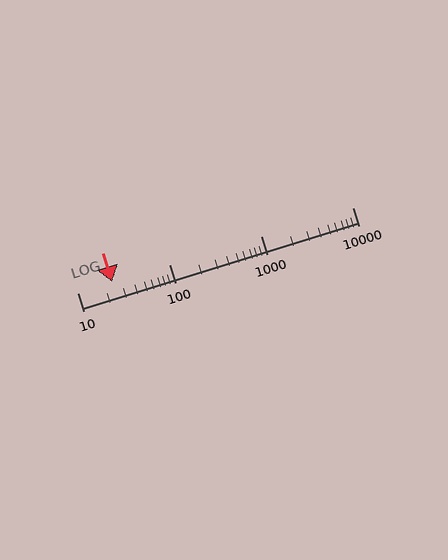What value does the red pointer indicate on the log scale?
The pointer indicates approximately 24.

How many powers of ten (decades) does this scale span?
The scale spans 3 decades, from 10 to 10000.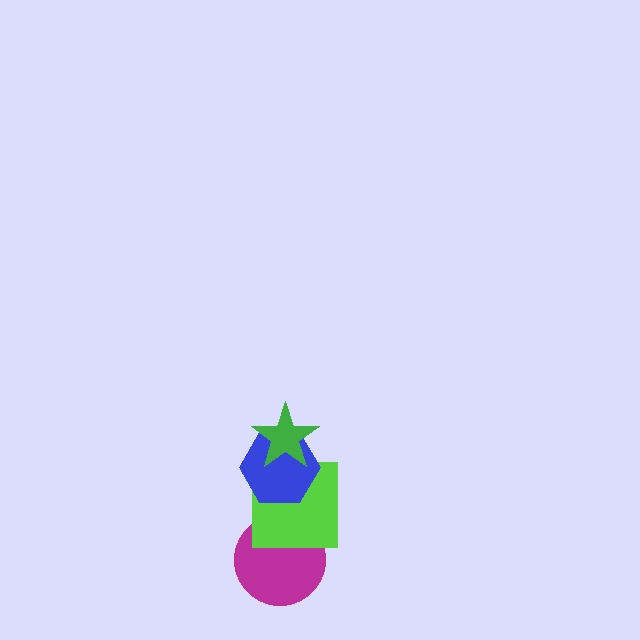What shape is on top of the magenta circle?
The lime square is on top of the magenta circle.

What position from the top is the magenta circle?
The magenta circle is 4th from the top.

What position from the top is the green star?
The green star is 1st from the top.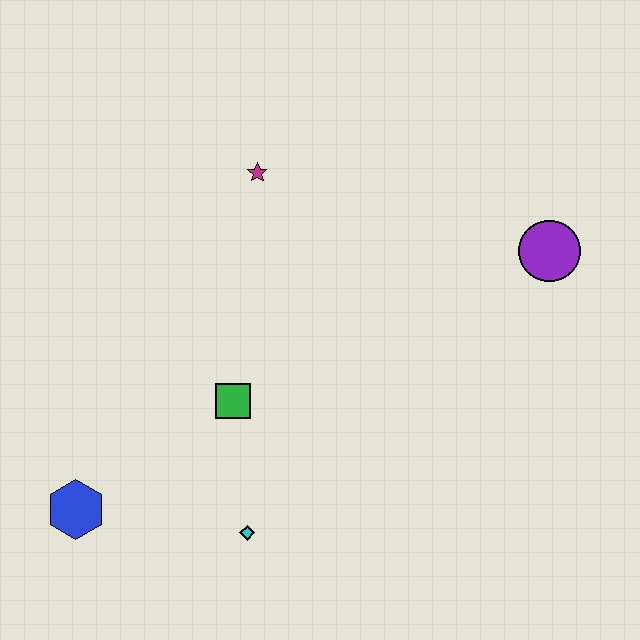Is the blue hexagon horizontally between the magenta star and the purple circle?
No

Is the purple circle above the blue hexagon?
Yes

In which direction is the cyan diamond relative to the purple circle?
The cyan diamond is to the left of the purple circle.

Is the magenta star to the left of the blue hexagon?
No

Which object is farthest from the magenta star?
The blue hexagon is farthest from the magenta star.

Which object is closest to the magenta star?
The green square is closest to the magenta star.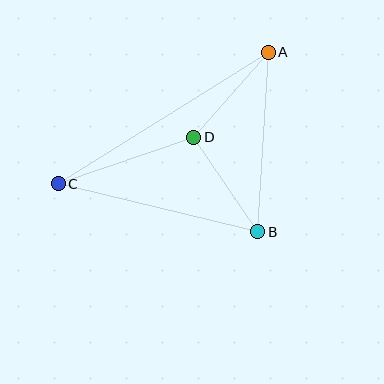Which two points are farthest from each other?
Points A and C are farthest from each other.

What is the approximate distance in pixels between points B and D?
The distance between B and D is approximately 114 pixels.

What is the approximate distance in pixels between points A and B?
The distance between A and B is approximately 180 pixels.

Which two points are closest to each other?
Points A and D are closest to each other.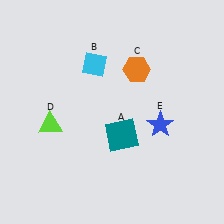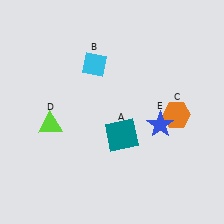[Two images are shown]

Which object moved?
The orange hexagon (C) moved down.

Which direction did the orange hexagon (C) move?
The orange hexagon (C) moved down.